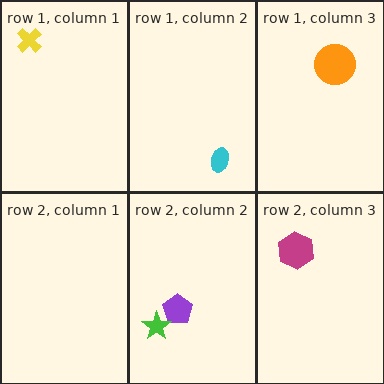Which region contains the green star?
The row 2, column 2 region.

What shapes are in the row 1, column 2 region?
The cyan ellipse.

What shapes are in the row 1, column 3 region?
The orange circle.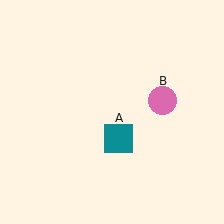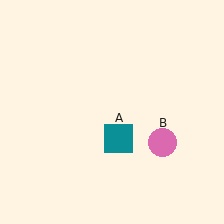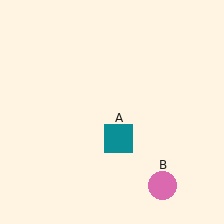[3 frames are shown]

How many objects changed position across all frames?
1 object changed position: pink circle (object B).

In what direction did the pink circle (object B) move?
The pink circle (object B) moved down.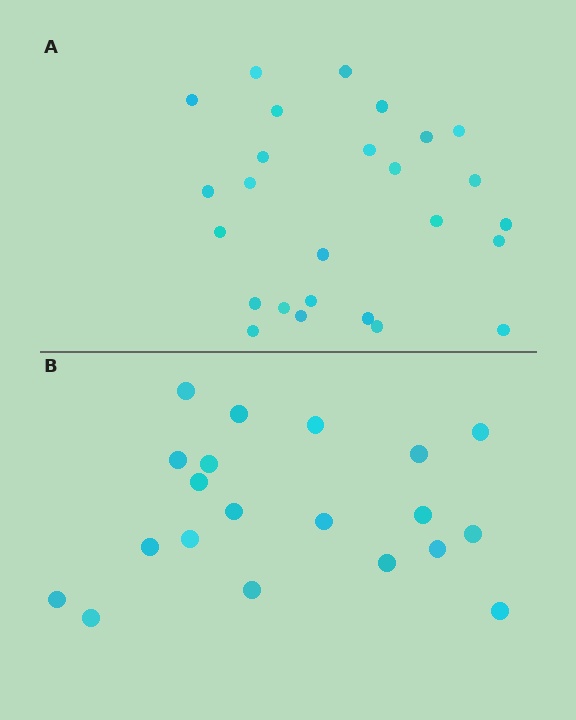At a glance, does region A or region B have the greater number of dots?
Region A (the top region) has more dots.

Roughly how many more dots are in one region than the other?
Region A has about 6 more dots than region B.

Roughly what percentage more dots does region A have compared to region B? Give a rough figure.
About 30% more.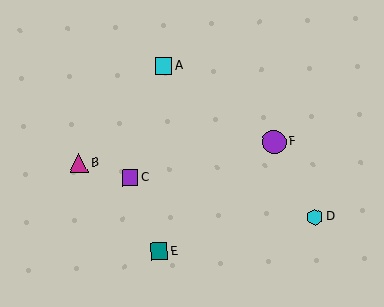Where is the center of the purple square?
The center of the purple square is at (130, 178).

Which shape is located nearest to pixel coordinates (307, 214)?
The cyan hexagon (labeled D) at (315, 217) is nearest to that location.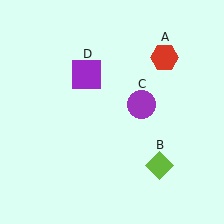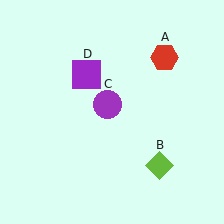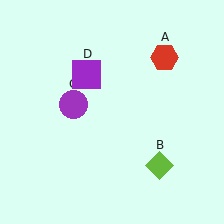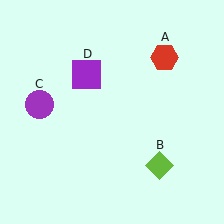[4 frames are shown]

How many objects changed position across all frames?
1 object changed position: purple circle (object C).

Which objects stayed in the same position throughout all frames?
Red hexagon (object A) and lime diamond (object B) and purple square (object D) remained stationary.